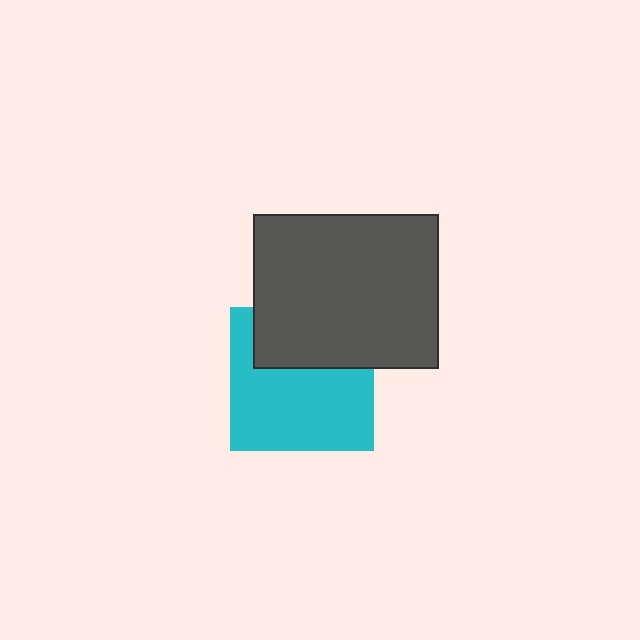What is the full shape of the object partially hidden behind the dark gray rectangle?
The partially hidden object is a cyan square.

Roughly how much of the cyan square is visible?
About half of it is visible (roughly 64%).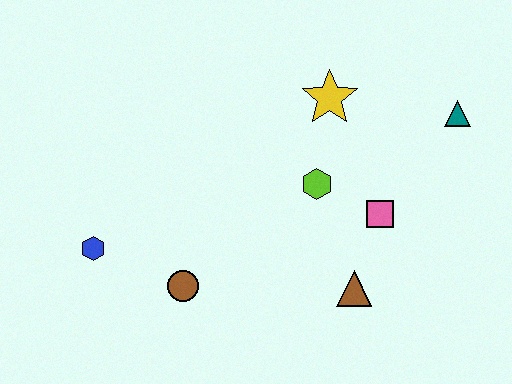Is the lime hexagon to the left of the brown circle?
No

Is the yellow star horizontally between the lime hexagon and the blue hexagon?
No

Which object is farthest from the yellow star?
The blue hexagon is farthest from the yellow star.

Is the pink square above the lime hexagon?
No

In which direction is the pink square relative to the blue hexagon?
The pink square is to the right of the blue hexagon.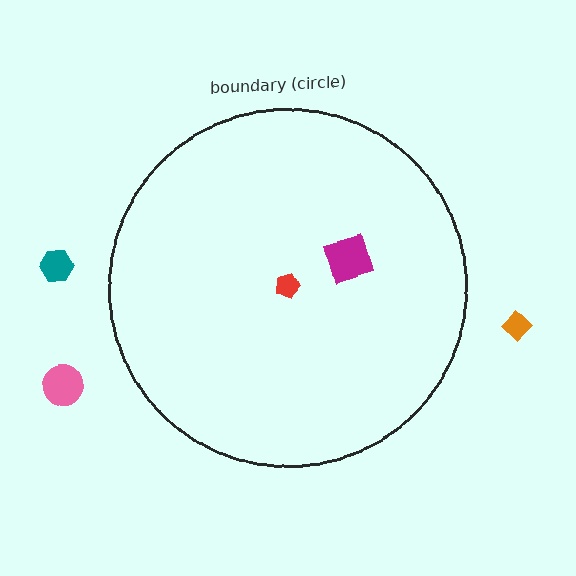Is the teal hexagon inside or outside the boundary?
Outside.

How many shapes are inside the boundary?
2 inside, 3 outside.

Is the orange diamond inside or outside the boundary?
Outside.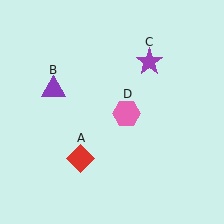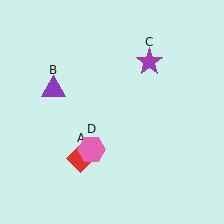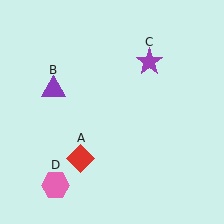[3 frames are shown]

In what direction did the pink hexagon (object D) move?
The pink hexagon (object D) moved down and to the left.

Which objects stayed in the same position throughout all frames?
Red diamond (object A) and purple triangle (object B) and purple star (object C) remained stationary.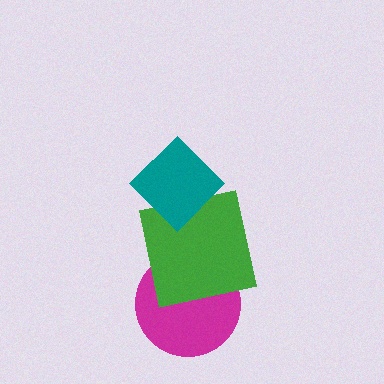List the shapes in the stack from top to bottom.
From top to bottom: the teal diamond, the green square, the magenta circle.